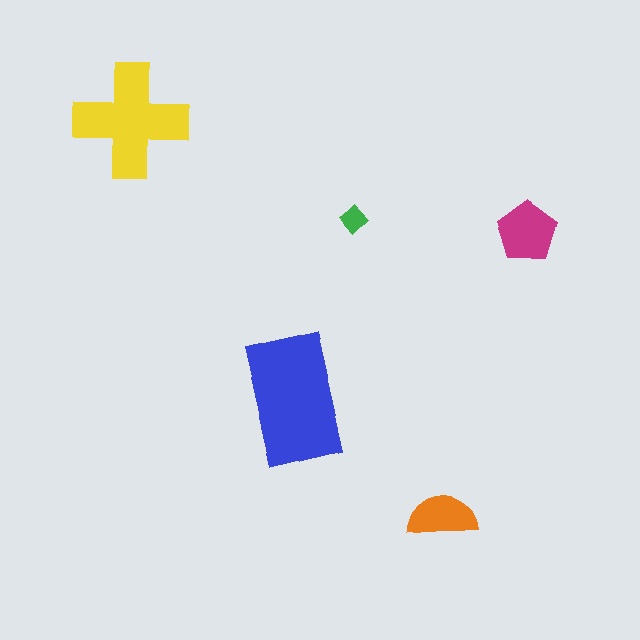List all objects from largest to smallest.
The blue rectangle, the yellow cross, the magenta pentagon, the orange semicircle, the green diamond.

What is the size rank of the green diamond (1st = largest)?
5th.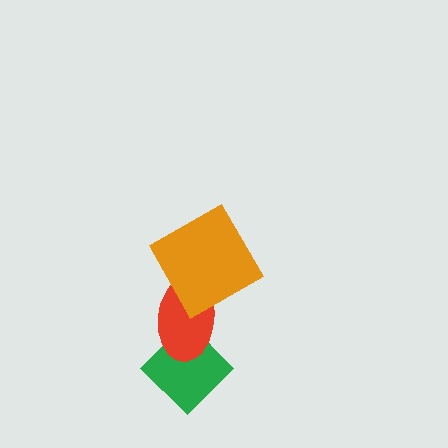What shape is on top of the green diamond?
The red ellipse is on top of the green diamond.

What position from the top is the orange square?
The orange square is 1st from the top.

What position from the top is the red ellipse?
The red ellipse is 2nd from the top.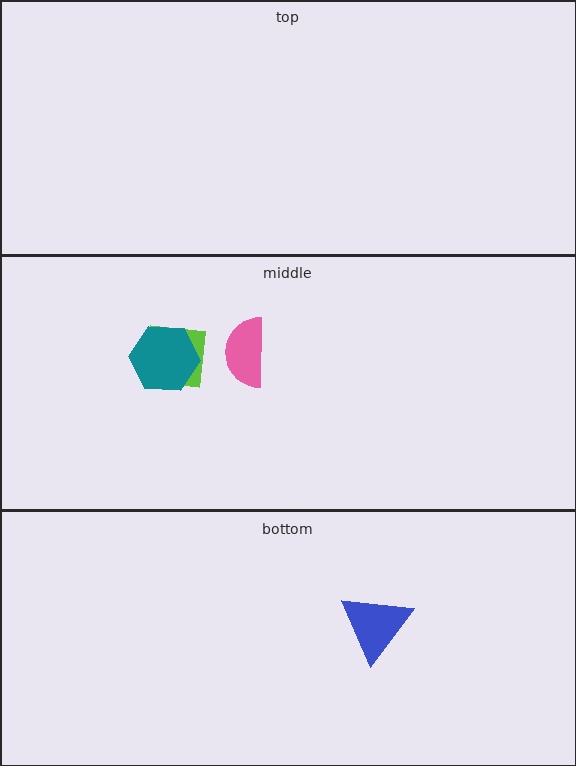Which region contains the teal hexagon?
The middle region.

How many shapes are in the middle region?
3.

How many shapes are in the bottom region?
1.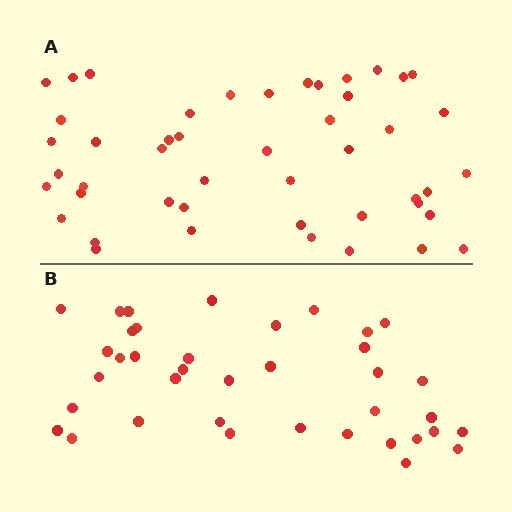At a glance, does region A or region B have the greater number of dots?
Region A (the top region) has more dots.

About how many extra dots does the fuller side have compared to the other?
Region A has roughly 8 or so more dots than region B.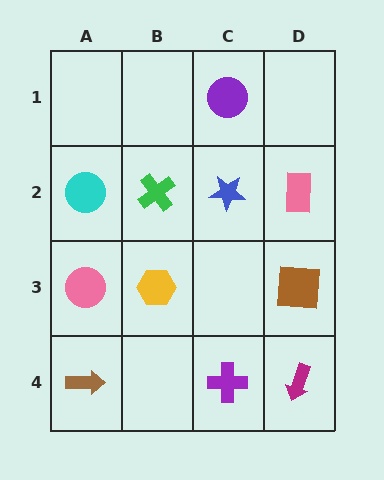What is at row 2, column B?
A green cross.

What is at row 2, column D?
A pink rectangle.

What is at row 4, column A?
A brown arrow.